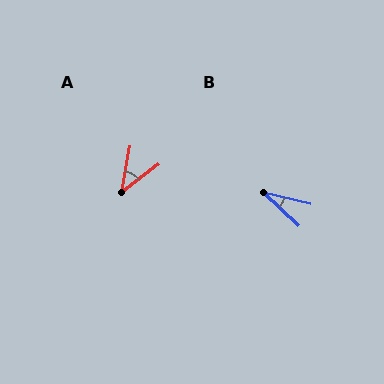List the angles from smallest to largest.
B (29°), A (43°).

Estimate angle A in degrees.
Approximately 43 degrees.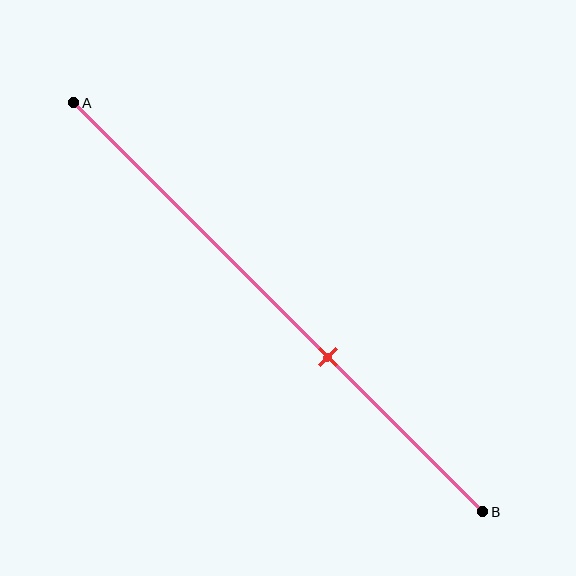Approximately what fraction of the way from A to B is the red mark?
The red mark is approximately 60% of the way from A to B.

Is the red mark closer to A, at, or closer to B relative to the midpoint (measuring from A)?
The red mark is closer to point B than the midpoint of segment AB.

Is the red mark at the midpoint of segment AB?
No, the mark is at about 60% from A, not at the 50% midpoint.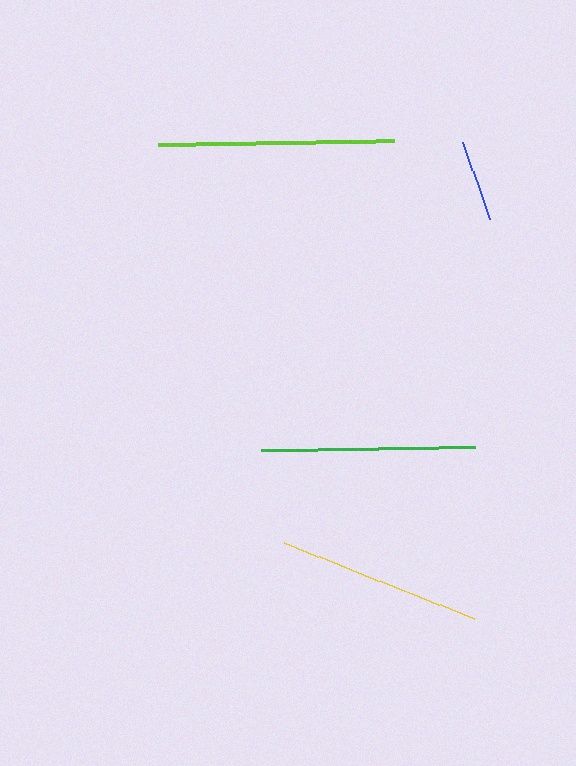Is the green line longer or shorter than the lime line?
The lime line is longer than the green line.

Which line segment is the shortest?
The blue line is the shortest at approximately 81 pixels.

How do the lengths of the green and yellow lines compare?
The green and yellow lines are approximately the same length.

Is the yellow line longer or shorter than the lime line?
The lime line is longer than the yellow line.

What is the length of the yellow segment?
The yellow segment is approximately 205 pixels long.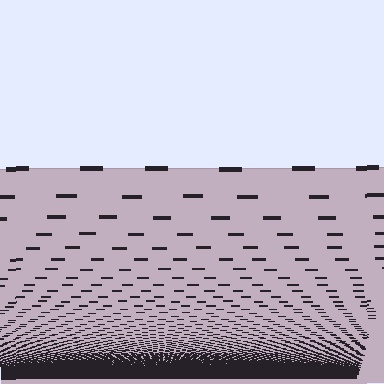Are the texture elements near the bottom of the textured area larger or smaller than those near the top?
Smaller. The gradient is inverted — elements near the bottom are smaller and denser.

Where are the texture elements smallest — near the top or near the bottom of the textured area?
Near the bottom.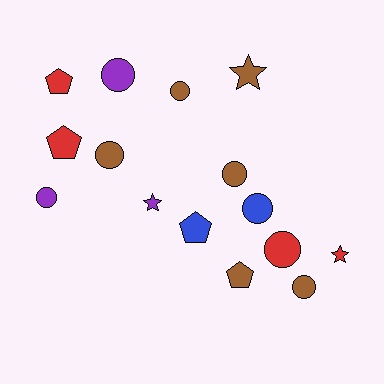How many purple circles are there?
There are 2 purple circles.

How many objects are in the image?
There are 15 objects.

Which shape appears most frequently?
Circle, with 8 objects.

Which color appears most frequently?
Brown, with 6 objects.